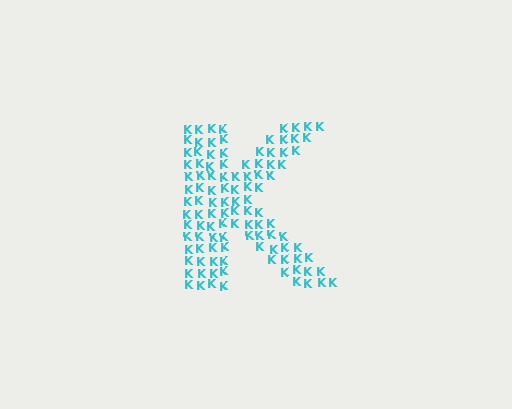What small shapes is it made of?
It is made of small letter K's.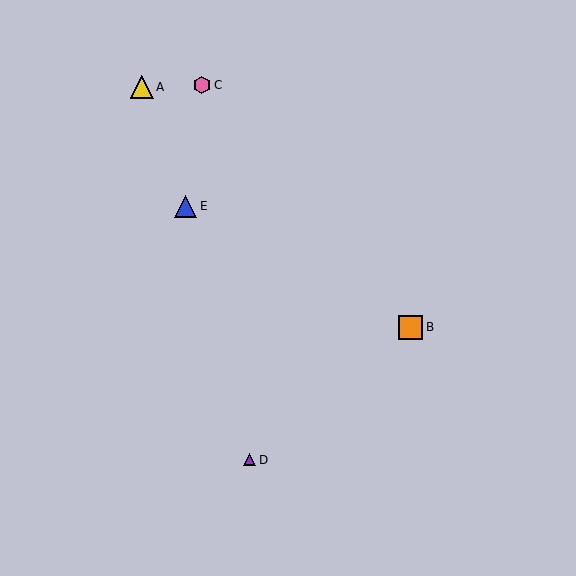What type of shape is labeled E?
Shape E is a blue triangle.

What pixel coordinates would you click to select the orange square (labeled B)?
Click at (411, 327) to select the orange square B.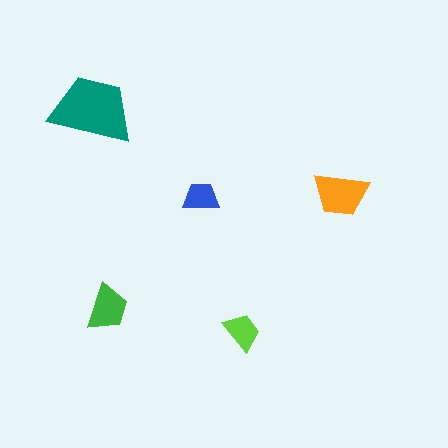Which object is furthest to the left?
The teal trapezoid is leftmost.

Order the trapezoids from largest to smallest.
the teal one, the orange one, the green one, the lime one, the blue one.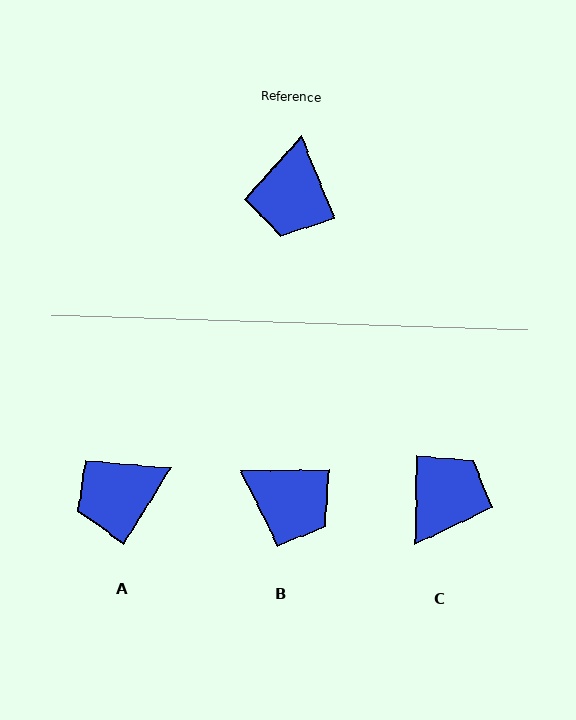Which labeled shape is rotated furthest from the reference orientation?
C, about 157 degrees away.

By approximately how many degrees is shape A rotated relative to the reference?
Approximately 53 degrees clockwise.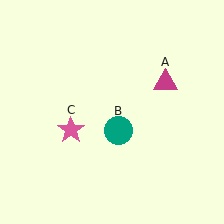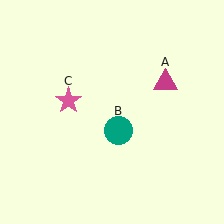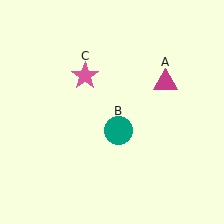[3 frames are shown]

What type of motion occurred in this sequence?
The pink star (object C) rotated clockwise around the center of the scene.